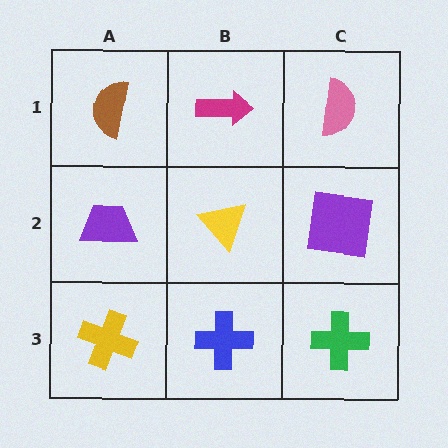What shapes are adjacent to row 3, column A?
A purple trapezoid (row 2, column A), a blue cross (row 3, column B).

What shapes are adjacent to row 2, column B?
A magenta arrow (row 1, column B), a blue cross (row 3, column B), a purple trapezoid (row 2, column A), a purple square (row 2, column C).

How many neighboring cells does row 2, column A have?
3.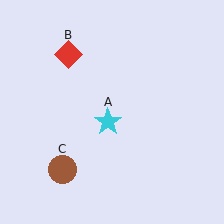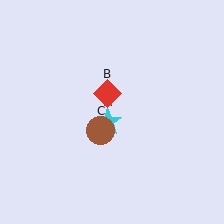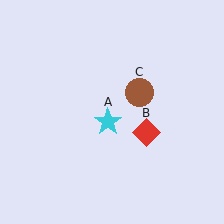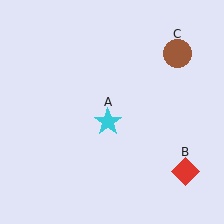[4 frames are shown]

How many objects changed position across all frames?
2 objects changed position: red diamond (object B), brown circle (object C).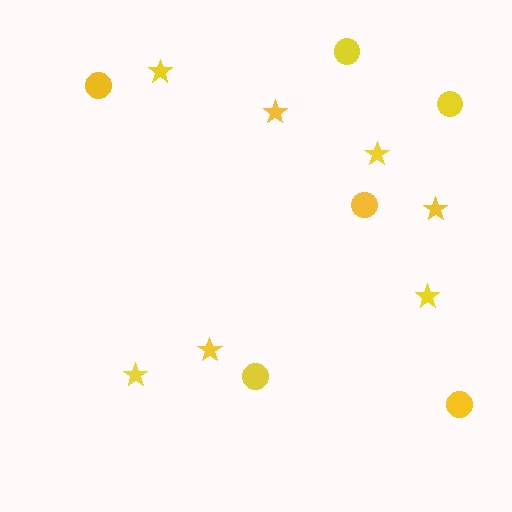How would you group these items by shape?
There are 2 groups: one group of stars (7) and one group of circles (6).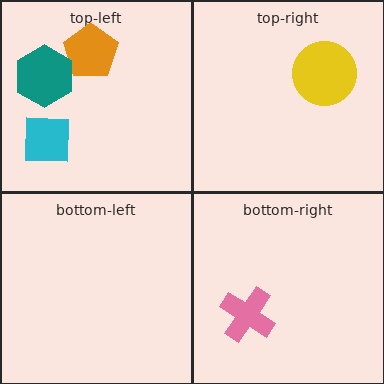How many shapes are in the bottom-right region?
1.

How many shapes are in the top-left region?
3.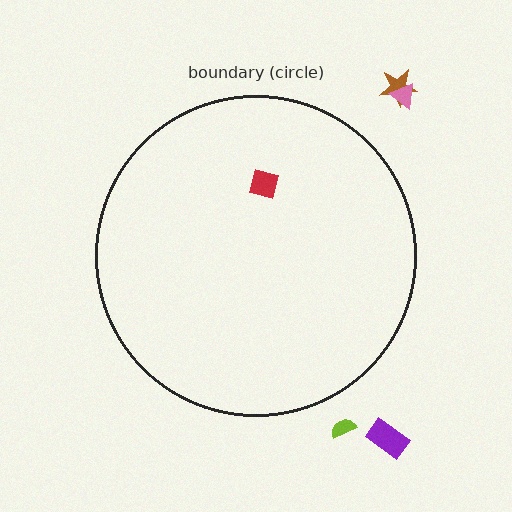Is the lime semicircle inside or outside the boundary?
Outside.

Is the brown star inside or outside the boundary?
Outside.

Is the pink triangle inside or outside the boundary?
Outside.